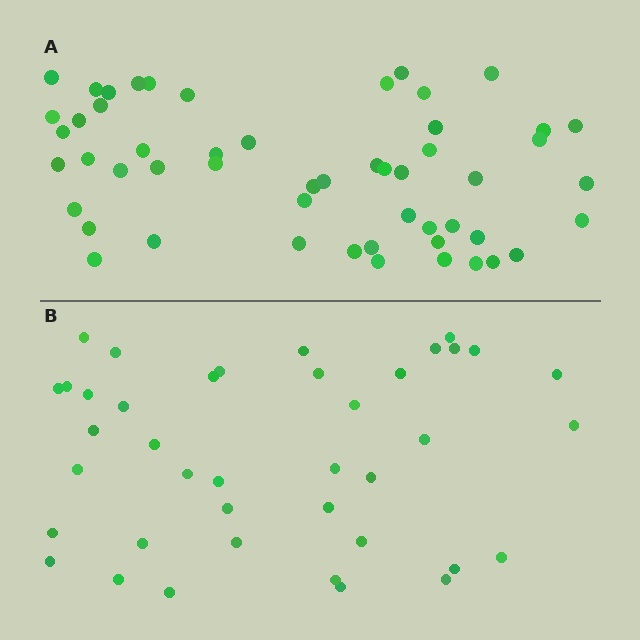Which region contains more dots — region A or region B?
Region A (the top region) has more dots.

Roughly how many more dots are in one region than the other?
Region A has approximately 15 more dots than region B.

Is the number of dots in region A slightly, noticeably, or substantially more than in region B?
Region A has noticeably more, but not dramatically so. The ratio is roughly 1.3 to 1.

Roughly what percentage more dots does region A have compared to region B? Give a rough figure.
About 30% more.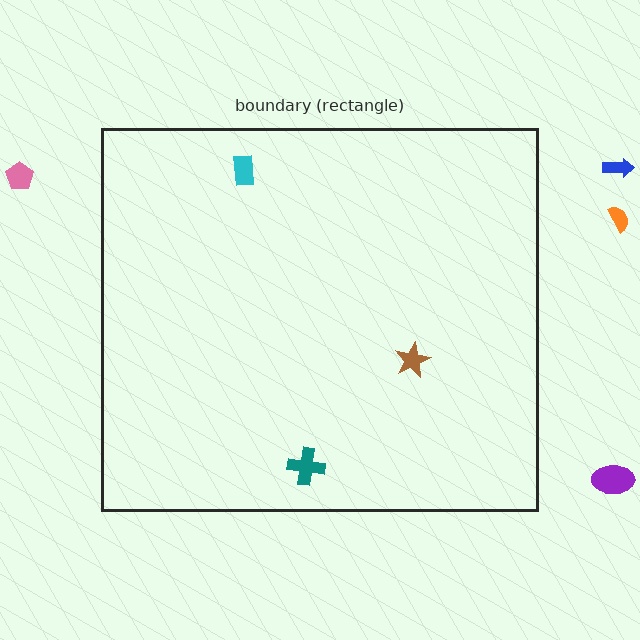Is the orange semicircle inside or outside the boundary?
Outside.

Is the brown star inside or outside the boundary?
Inside.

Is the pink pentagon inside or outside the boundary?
Outside.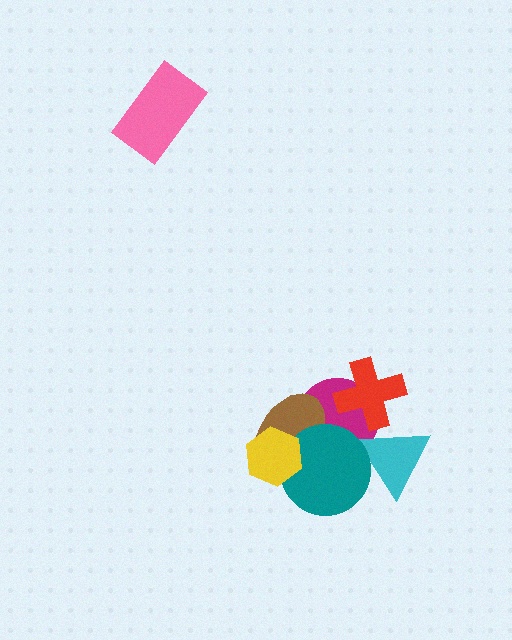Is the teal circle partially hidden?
Yes, it is partially covered by another shape.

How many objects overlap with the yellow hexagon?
2 objects overlap with the yellow hexagon.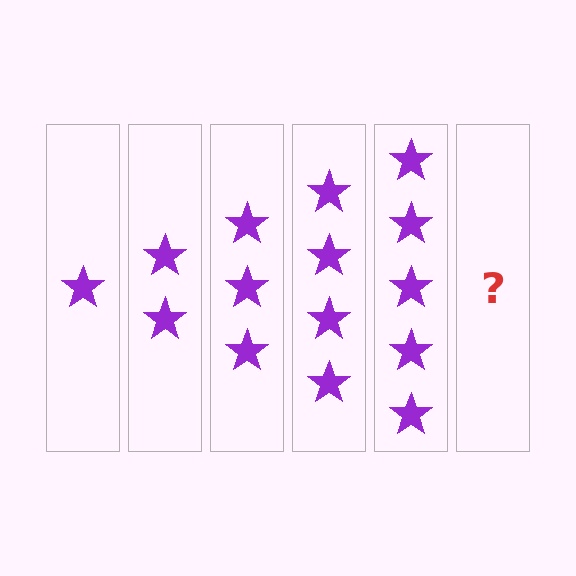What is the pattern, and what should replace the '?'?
The pattern is that each step adds one more star. The '?' should be 6 stars.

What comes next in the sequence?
The next element should be 6 stars.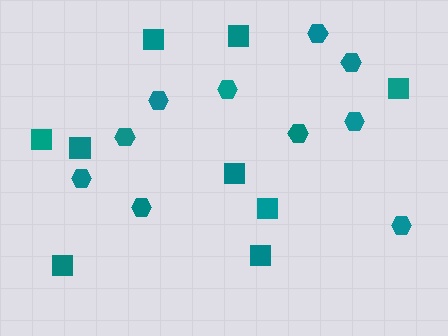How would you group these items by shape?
There are 2 groups: one group of hexagons (10) and one group of squares (9).